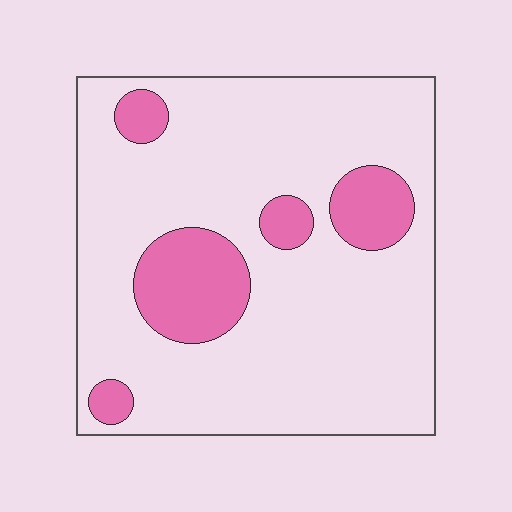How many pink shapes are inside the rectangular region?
5.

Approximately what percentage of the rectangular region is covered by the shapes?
Approximately 20%.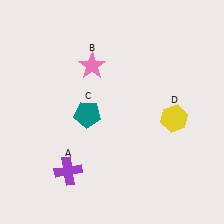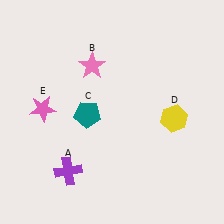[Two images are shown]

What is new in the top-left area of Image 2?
A pink star (E) was added in the top-left area of Image 2.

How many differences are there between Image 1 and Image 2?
There is 1 difference between the two images.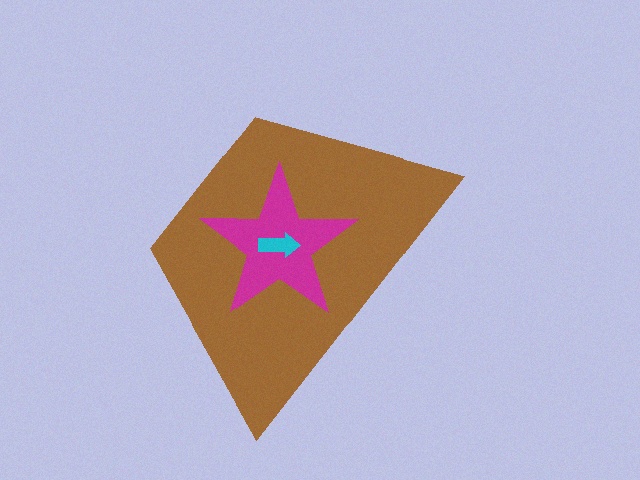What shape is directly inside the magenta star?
The cyan arrow.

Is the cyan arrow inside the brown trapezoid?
Yes.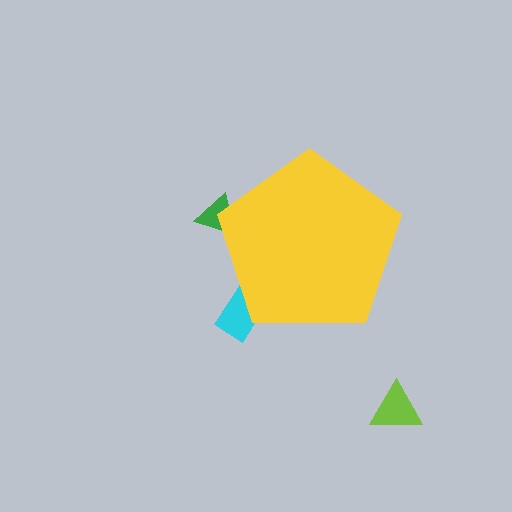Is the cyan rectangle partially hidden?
Yes, the cyan rectangle is partially hidden behind the yellow pentagon.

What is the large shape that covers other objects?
A yellow pentagon.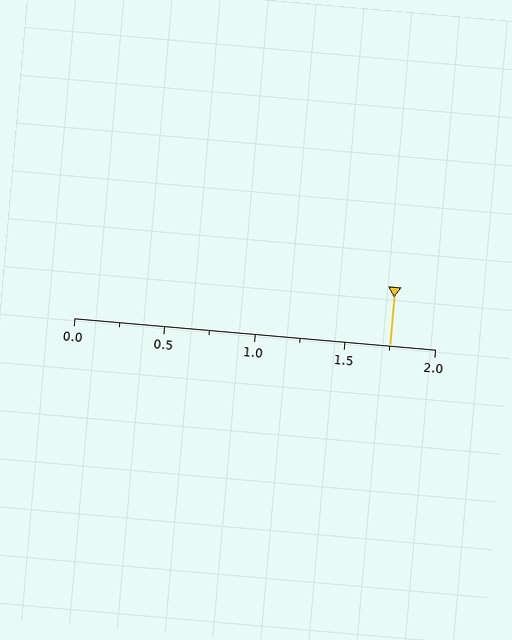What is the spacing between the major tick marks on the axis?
The major ticks are spaced 0.5 apart.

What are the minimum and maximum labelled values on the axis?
The axis runs from 0.0 to 2.0.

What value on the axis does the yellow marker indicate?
The marker indicates approximately 1.75.